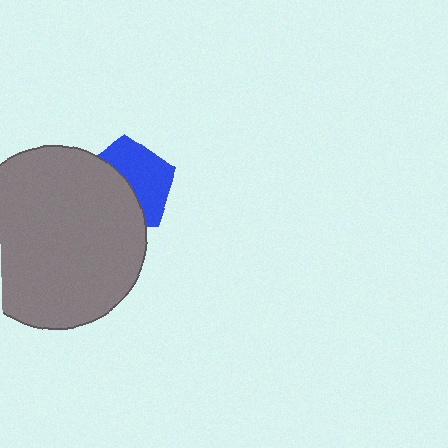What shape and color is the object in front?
The object in front is a gray circle.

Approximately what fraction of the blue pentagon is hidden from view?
Roughly 50% of the blue pentagon is hidden behind the gray circle.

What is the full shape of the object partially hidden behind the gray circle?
The partially hidden object is a blue pentagon.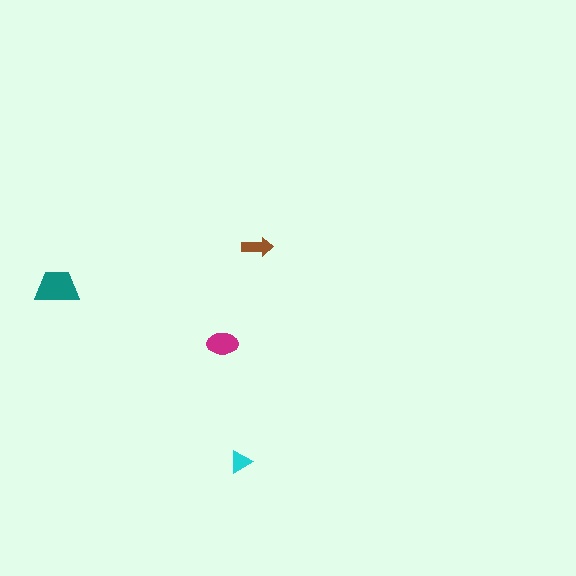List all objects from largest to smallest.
The teal trapezoid, the magenta ellipse, the brown arrow, the cyan triangle.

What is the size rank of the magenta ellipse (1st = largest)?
2nd.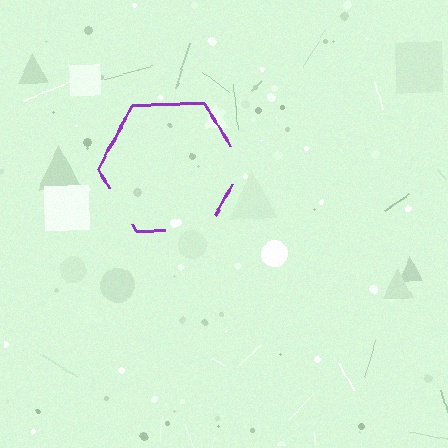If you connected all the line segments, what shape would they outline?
They would outline a hexagon.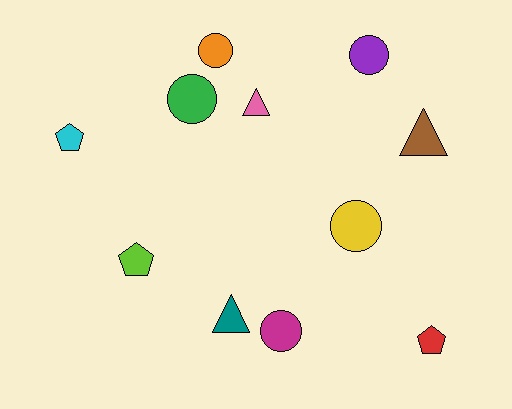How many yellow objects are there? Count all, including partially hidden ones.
There is 1 yellow object.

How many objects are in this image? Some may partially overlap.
There are 11 objects.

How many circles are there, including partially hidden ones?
There are 5 circles.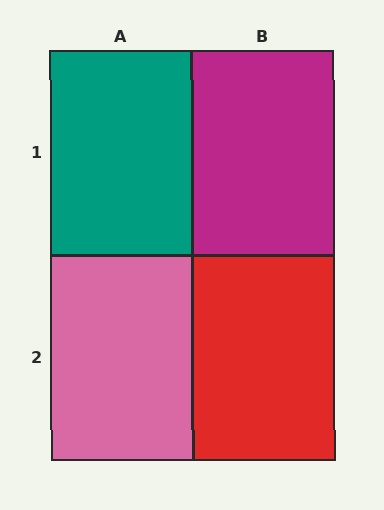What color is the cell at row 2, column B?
Red.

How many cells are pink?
1 cell is pink.